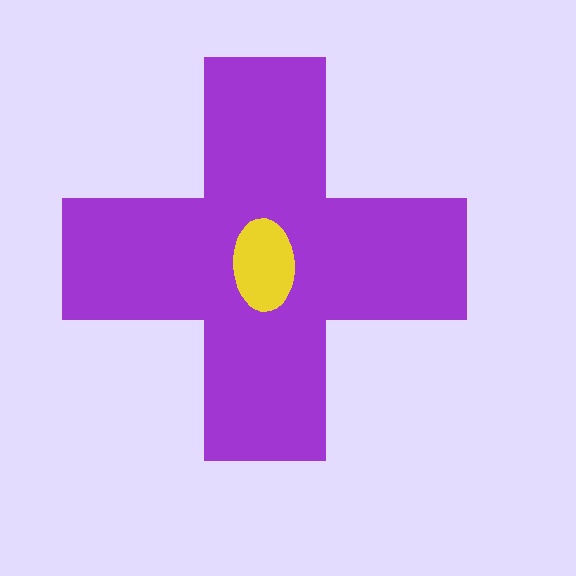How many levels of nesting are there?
2.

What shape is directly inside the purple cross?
The yellow ellipse.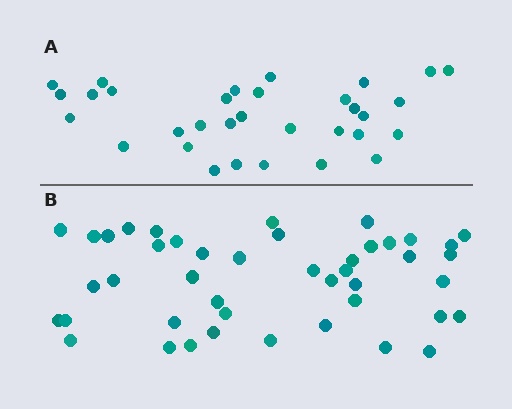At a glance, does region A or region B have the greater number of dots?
Region B (the bottom region) has more dots.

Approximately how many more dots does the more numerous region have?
Region B has roughly 12 or so more dots than region A.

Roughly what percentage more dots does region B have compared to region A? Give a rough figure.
About 40% more.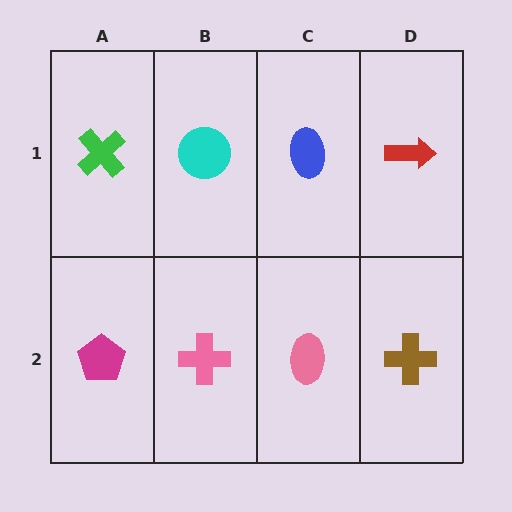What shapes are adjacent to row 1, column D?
A brown cross (row 2, column D), a blue ellipse (row 1, column C).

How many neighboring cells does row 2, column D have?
2.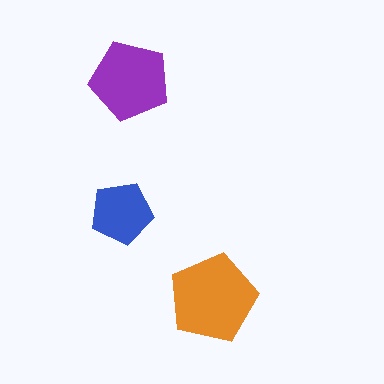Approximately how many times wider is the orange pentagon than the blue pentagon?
About 1.5 times wider.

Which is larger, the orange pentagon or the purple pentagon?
The orange one.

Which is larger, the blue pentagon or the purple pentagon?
The purple one.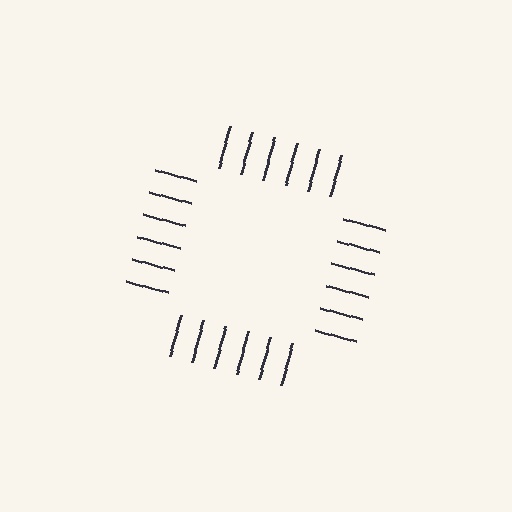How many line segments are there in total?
24 — 6 along each of the 4 edges.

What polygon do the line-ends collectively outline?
An illusory square — the line segments terminate on its edges but no continuous stroke is drawn.